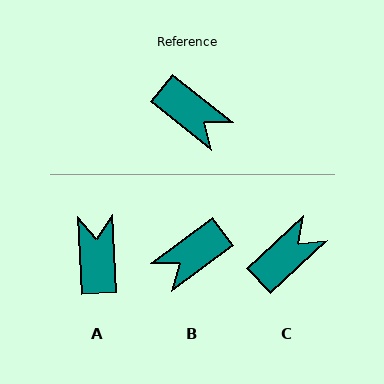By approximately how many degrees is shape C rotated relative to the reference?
Approximately 82 degrees counter-clockwise.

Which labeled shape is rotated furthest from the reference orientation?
A, about 132 degrees away.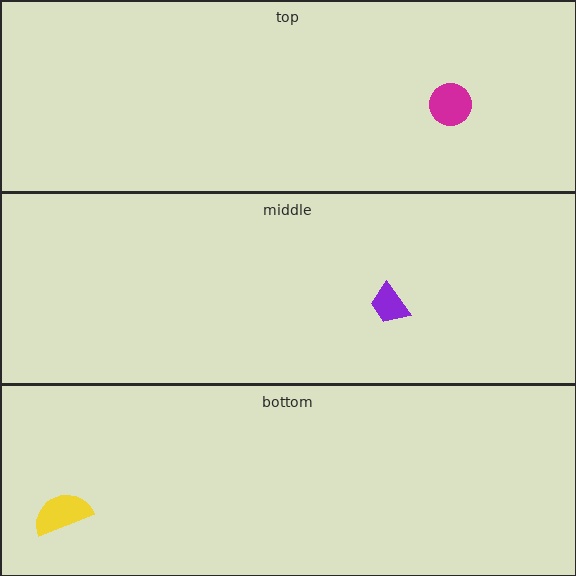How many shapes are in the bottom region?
1.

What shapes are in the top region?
The magenta circle.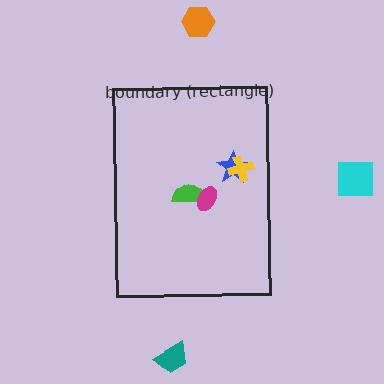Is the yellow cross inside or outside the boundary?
Inside.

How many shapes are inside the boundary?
4 inside, 3 outside.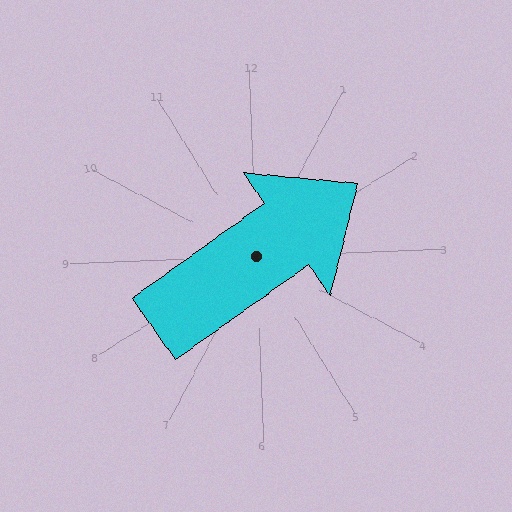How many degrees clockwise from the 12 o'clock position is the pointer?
Approximately 57 degrees.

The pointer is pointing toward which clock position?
Roughly 2 o'clock.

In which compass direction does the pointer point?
Northeast.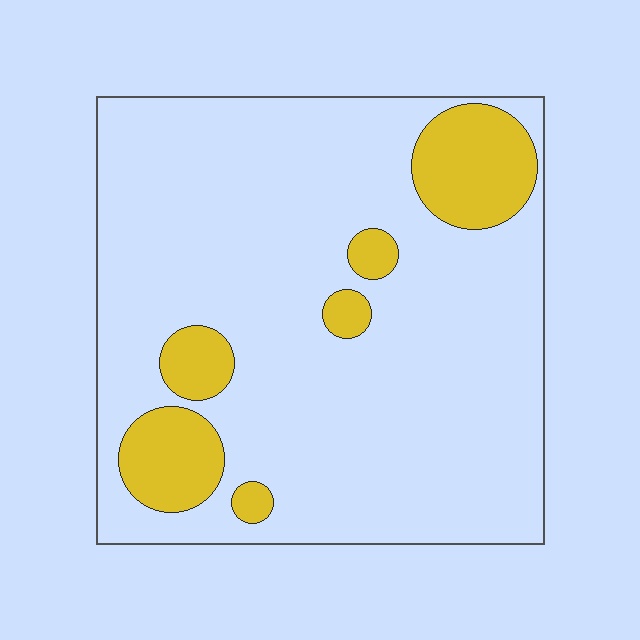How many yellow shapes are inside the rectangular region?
6.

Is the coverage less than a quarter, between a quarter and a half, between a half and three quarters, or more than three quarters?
Less than a quarter.